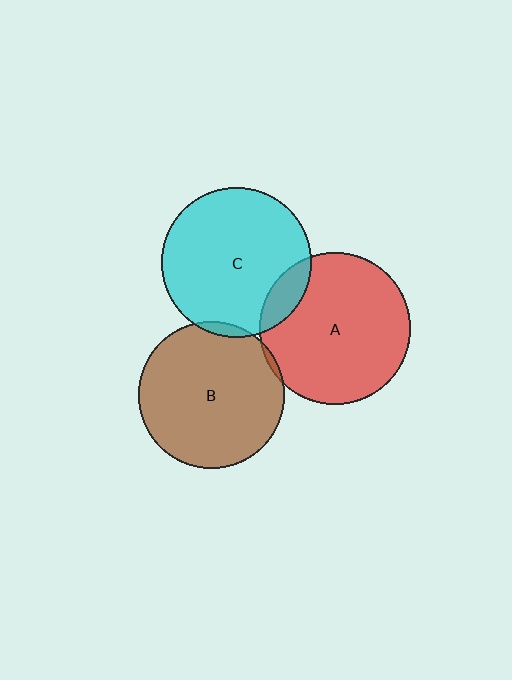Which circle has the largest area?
Circle A (red).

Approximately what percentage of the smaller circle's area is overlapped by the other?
Approximately 10%.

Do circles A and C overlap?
Yes.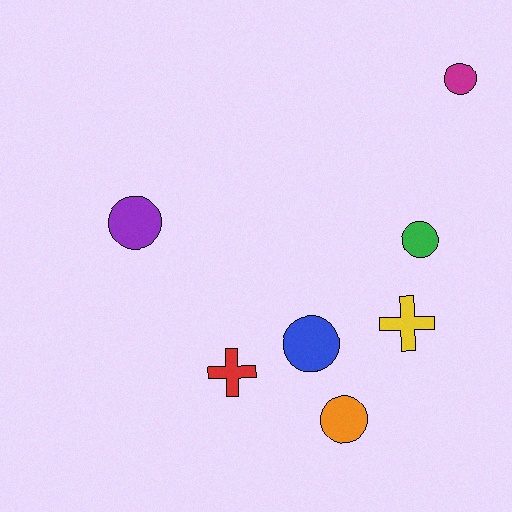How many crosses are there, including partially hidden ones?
There are 2 crosses.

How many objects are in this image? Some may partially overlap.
There are 7 objects.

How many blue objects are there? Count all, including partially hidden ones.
There is 1 blue object.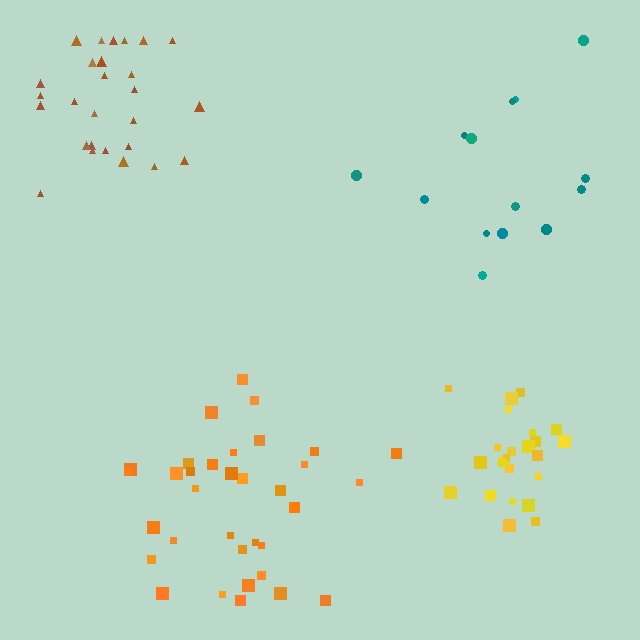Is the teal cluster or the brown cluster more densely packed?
Brown.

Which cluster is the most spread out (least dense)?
Teal.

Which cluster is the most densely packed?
Yellow.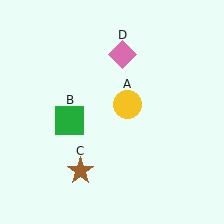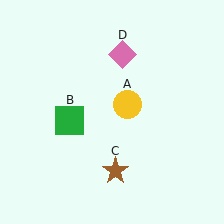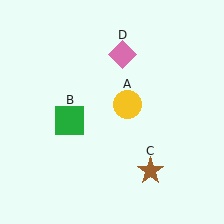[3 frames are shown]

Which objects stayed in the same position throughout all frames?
Yellow circle (object A) and green square (object B) and pink diamond (object D) remained stationary.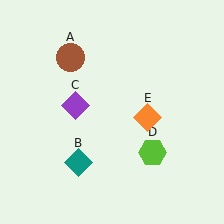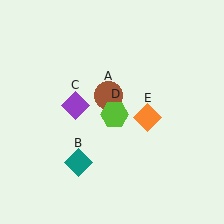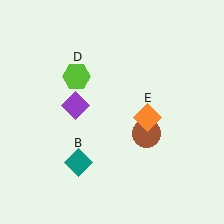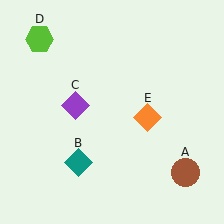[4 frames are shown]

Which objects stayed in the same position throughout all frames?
Teal diamond (object B) and purple diamond (object C) and orange diamond (object E) remained stationary.